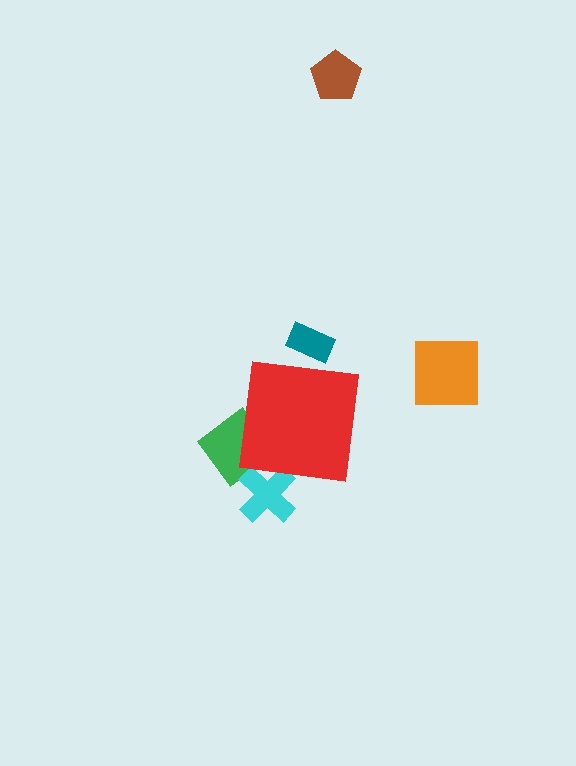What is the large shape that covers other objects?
A red square.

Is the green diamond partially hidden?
Yes, the green diamond is partially hidden behind the red square.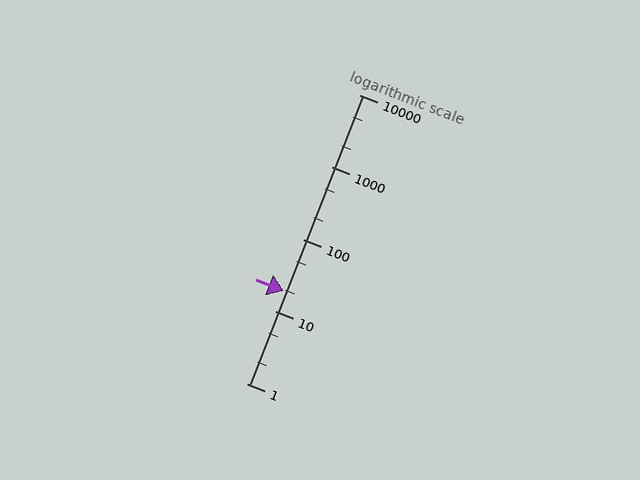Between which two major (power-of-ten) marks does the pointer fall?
The pointer is between 10 and 100.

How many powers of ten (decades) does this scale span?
The scale spans 4 decades, from 1 to 10000.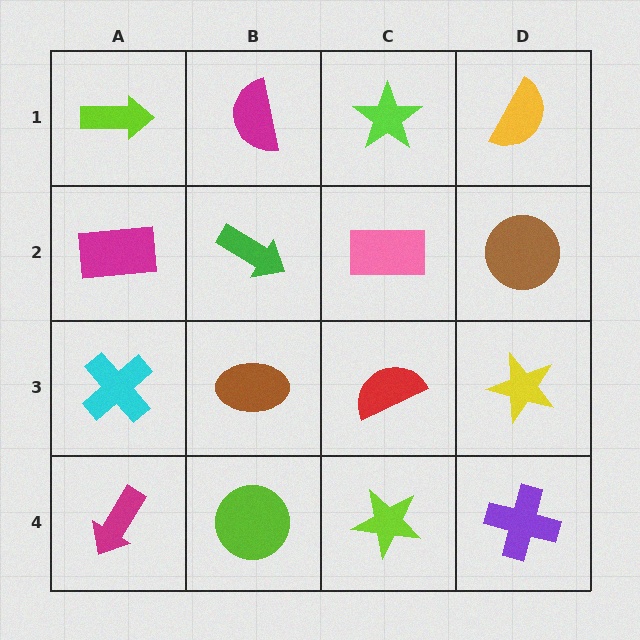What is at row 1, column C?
A lime star.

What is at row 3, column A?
A cyan cross.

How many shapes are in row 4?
4 shapes.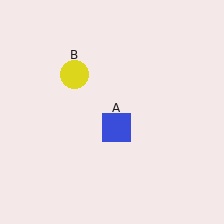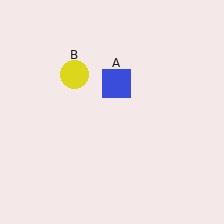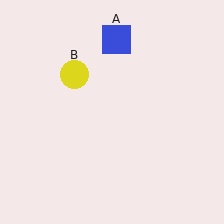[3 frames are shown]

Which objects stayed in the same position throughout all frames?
Yellow circle (object B) remained stationary.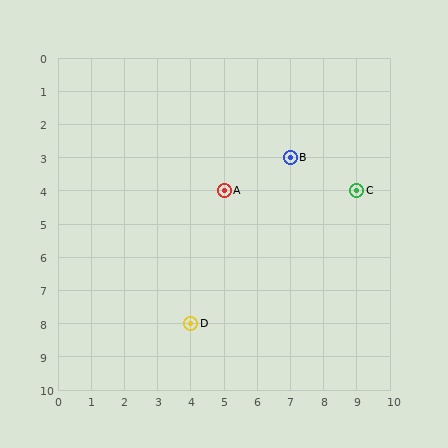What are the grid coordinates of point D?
Point D is at grid coordinates (4, 8).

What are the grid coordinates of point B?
Point B is at grid coordinates (7, 3).